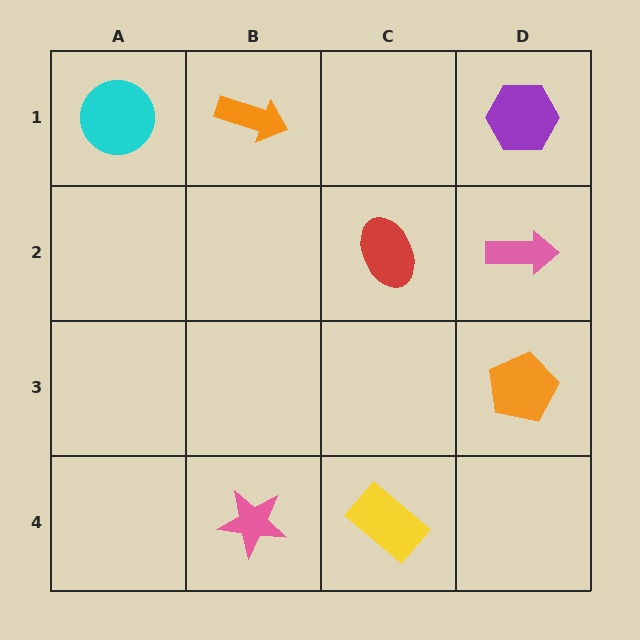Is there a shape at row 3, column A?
No, that cell is empty.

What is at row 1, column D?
A purple hexagon.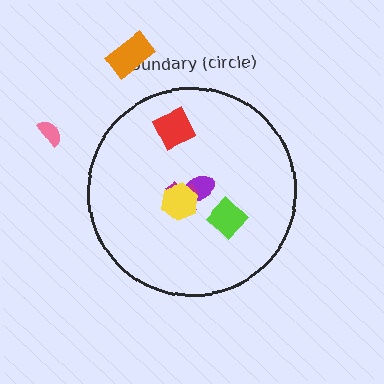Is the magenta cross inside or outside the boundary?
Inside.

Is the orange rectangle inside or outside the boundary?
Outside.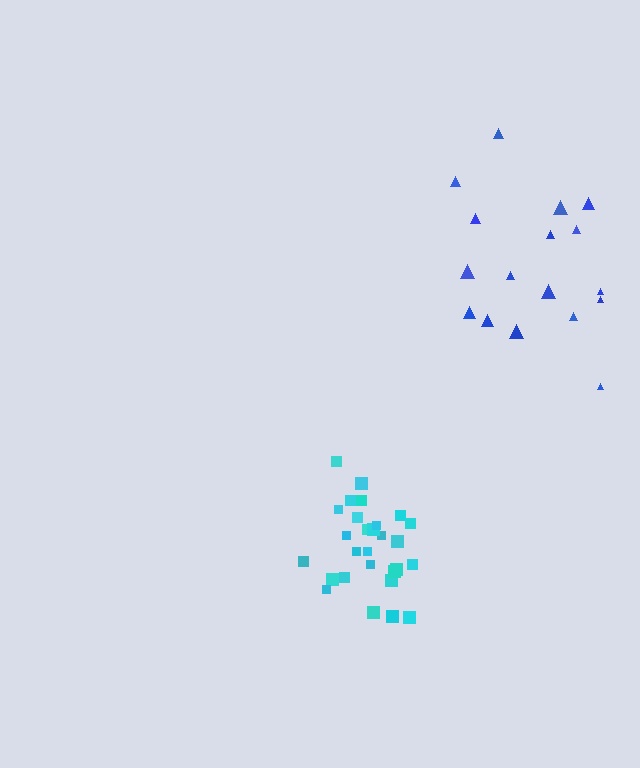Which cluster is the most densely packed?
Cyan.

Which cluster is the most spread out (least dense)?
Blue.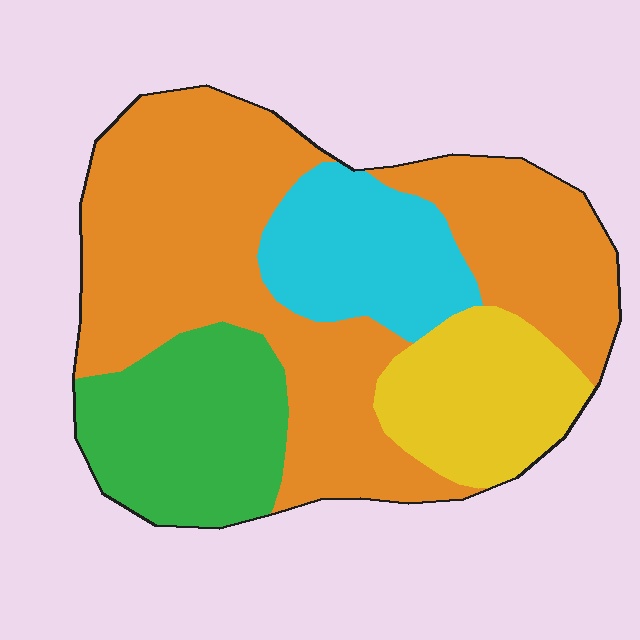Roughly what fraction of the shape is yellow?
Yellow covers about 15% of the shape.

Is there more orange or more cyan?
Orange.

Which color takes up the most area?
Orange, at roughly 55%.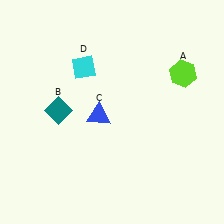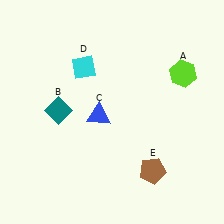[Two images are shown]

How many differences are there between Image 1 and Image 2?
There is 1 difference between the two images.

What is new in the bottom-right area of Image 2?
A brown pentagon (E) was added in the bottom-right area of Image 2.